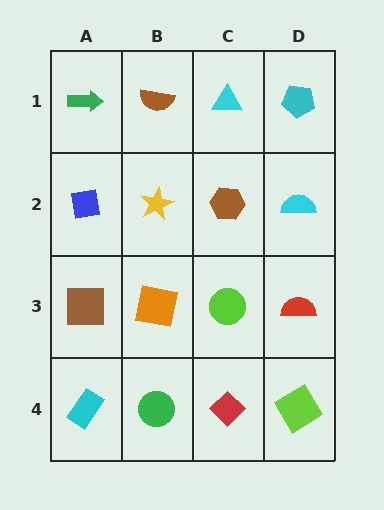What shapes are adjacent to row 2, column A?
A green arrow (row 1, column A), a brown square (row 3, column A), a yellow star (row 2, column B).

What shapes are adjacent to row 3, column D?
A cyan semicircle (row 2, column D), a lime diamond (row 4, column D), a lime circle (row 3, column C).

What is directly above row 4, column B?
An orange square.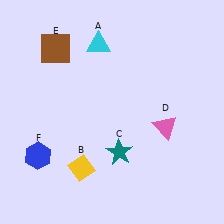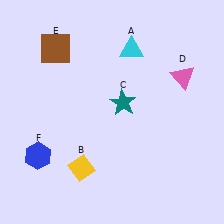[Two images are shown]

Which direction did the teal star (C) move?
The teal star (C) moved up.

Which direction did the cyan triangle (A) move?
The cyan triangle (A) moved right.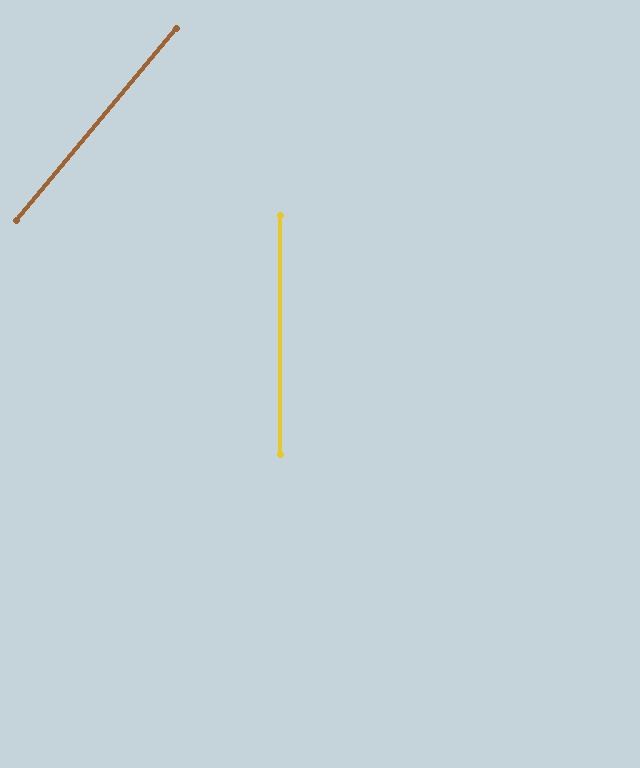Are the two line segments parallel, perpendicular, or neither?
Neither parallel nor perpendicular — they differ by about 40°.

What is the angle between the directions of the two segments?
Approximately 40 degrees.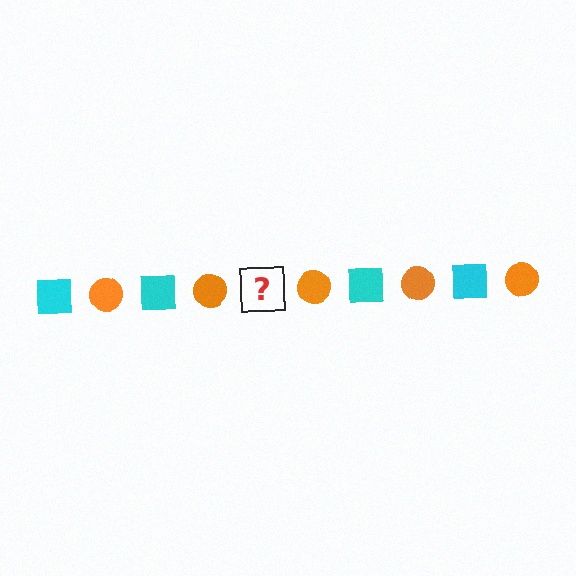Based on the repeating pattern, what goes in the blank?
The blank should be a cyan square.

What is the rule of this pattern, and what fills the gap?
The rule is that the pattern alternates between cyan square and orange circle. The gap should be filled with a cyan square.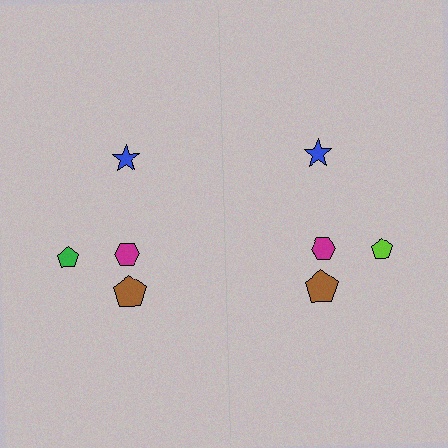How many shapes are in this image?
There are 8 shapes in this image.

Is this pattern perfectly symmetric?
No, the pattern is not perfectly symmetric. The lime pentagon on the right side breaks the symmetry — its mirror counterpart is green.